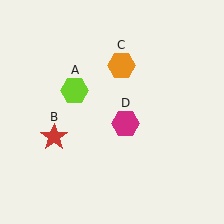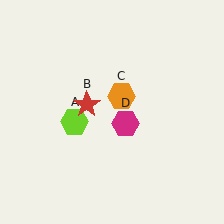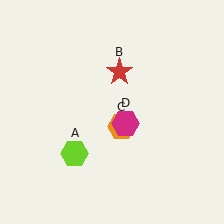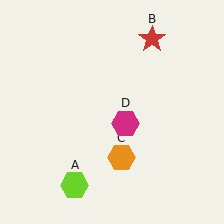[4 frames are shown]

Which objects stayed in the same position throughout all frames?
Magenta hexagon (object D) remained stationary.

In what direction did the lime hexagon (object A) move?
The lime hexagon (object A) moved down.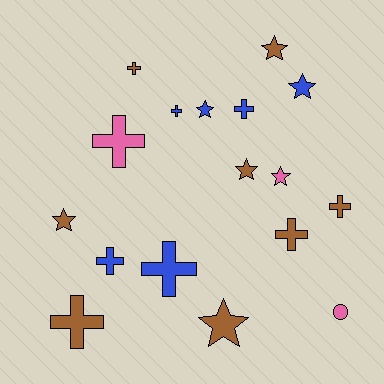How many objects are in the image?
There are 17 objects.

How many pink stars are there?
There is 1 pink star.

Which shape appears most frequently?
Cross, with 9 objects.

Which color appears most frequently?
Brown, with 8 objects.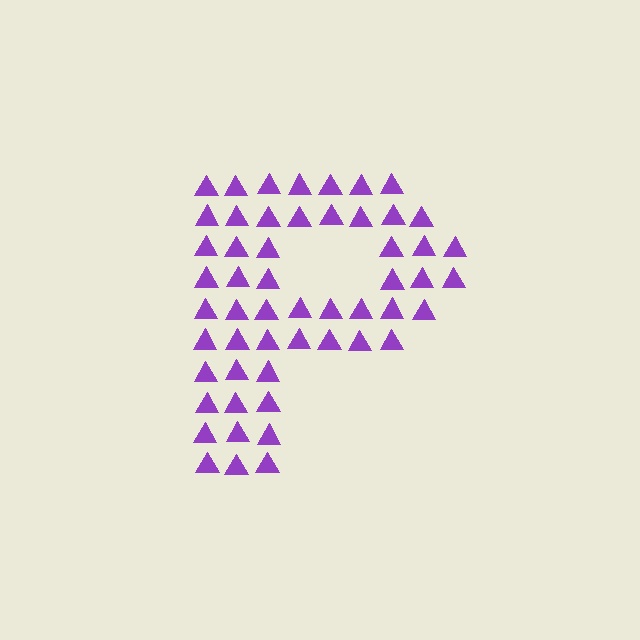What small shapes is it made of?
It is made of small triangles.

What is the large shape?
The large shape is the letter P.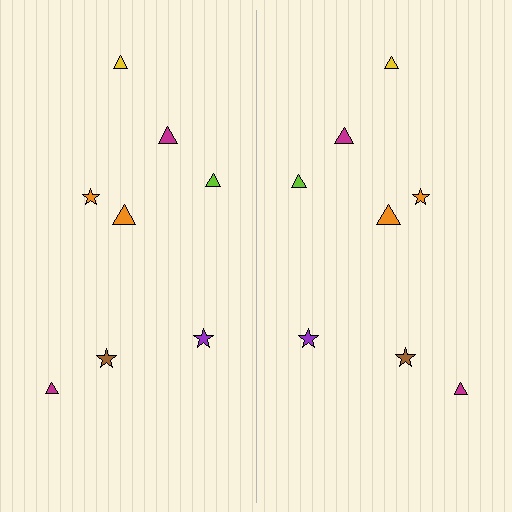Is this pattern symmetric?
Yes, this pattern has bilateral (reflection) symmetry.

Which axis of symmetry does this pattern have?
The pattern has a vertical axis of symmetry running through the center of the image.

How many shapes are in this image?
There are 16 shapes in this image.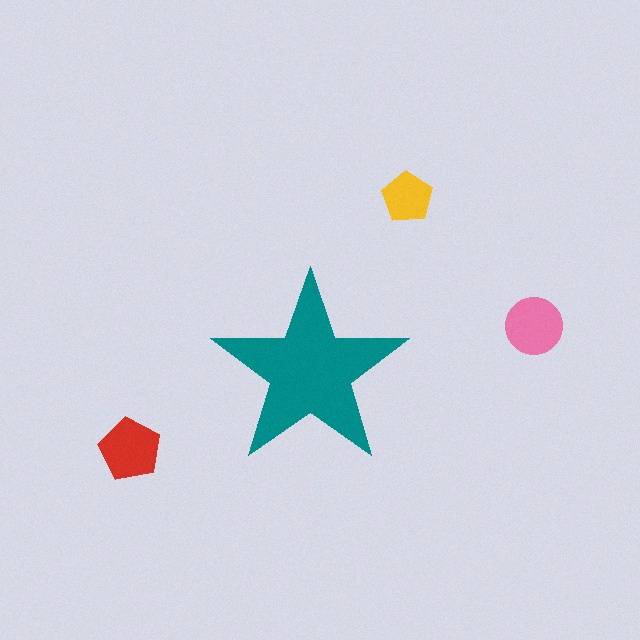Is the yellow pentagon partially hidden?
No, the yellow pentagon is fully visible.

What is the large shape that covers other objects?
A teal star.